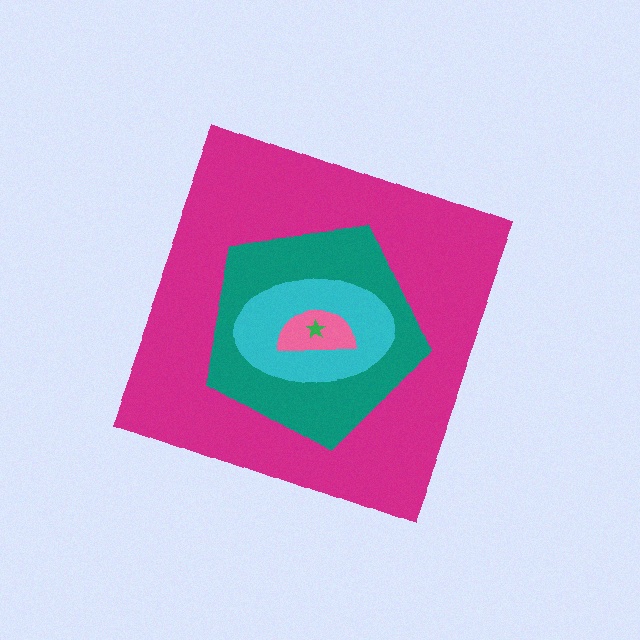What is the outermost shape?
The magenta diamond.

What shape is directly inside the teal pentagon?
The cyan ellipse.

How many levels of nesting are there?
5.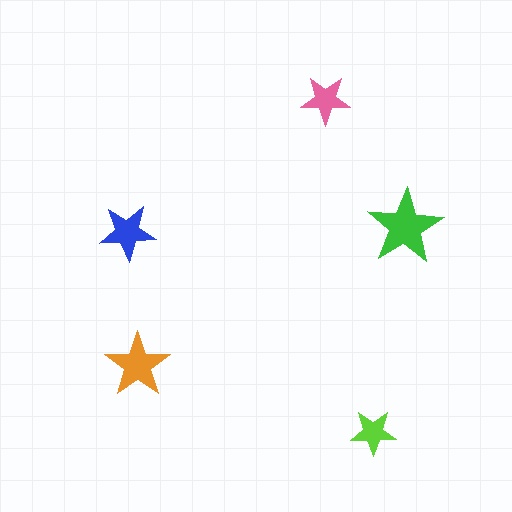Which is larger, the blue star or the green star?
The green one.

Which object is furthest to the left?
The blue star is leftmost.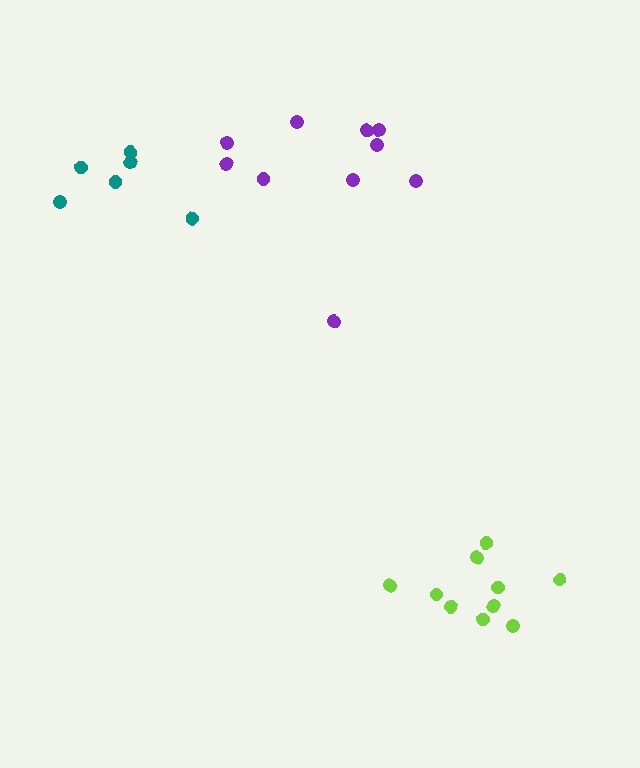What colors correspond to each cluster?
The clusters are colored: purple, lime, teal.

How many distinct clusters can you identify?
There are 3 distinct clusters.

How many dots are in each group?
Group 1: 10 dots, Group 2: 10 dots, Group 3: 6 dots (26 total).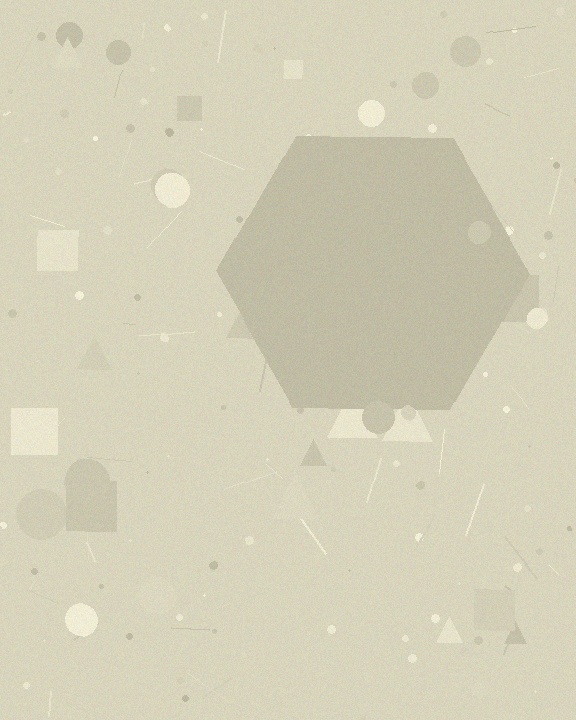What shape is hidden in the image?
A hexagon is hidden in the image.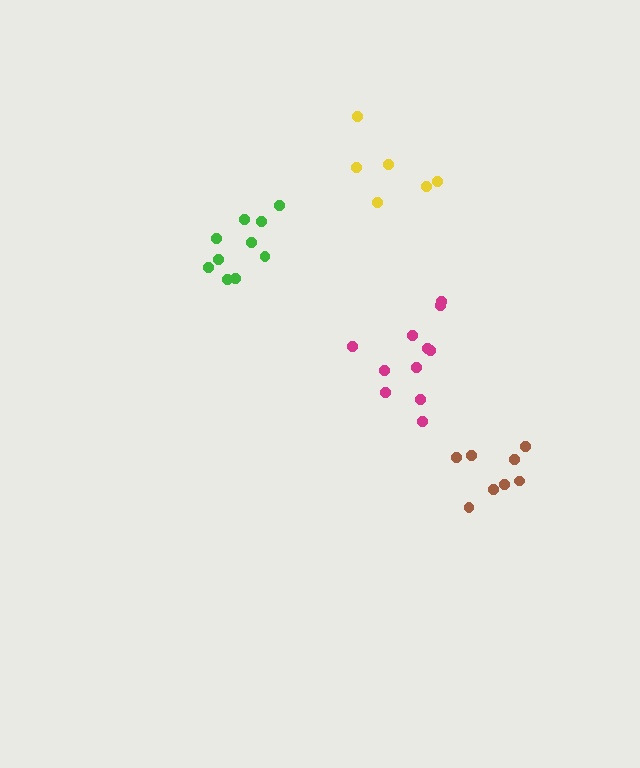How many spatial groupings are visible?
There are 4 spatial groupings.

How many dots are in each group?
Group 1: 11 dots, Group 2: 6 dots, Group 3: 8 dots, Group 4: 10 dots (35 total).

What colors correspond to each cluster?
The clusters are colored: magenta, yellow, brown, green.